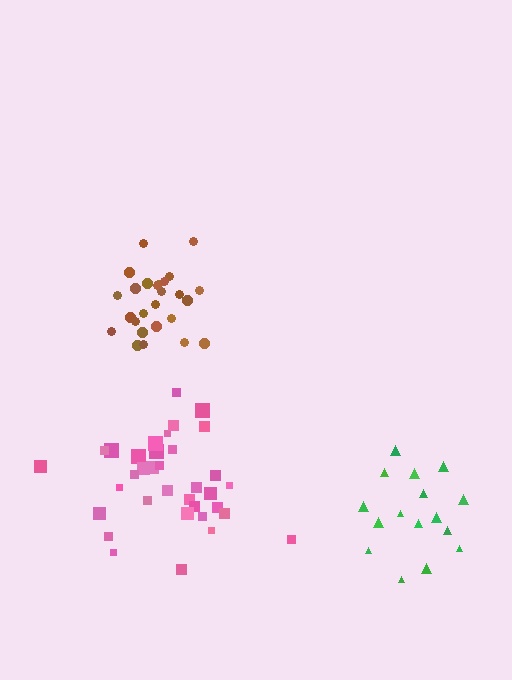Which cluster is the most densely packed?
Brown.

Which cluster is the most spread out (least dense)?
Pink.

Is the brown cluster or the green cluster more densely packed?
Brown.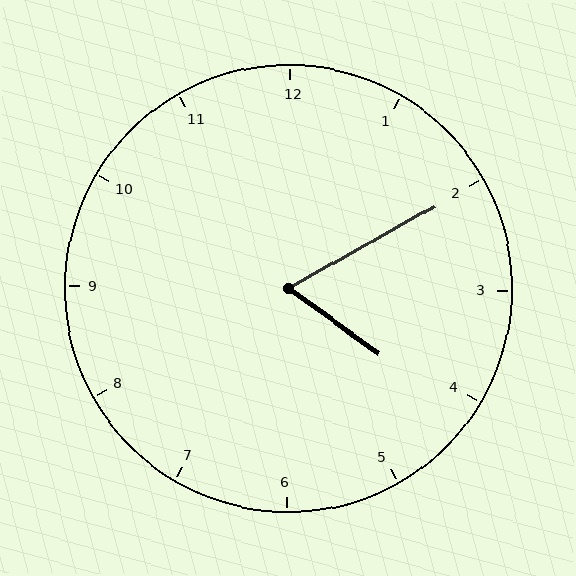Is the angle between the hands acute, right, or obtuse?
It is acute.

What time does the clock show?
4:10.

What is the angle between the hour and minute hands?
Approximately 65 degrees.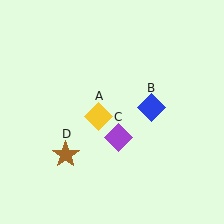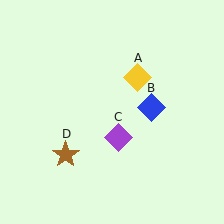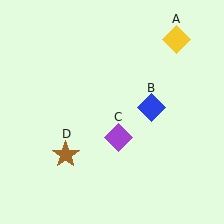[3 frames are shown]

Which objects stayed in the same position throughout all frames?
Blue diamond (object B) and purple diamond (object C) and brown star (object D) remained stationary.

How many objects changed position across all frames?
1 object changed position: yellow diamond (object A).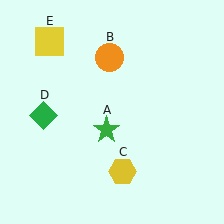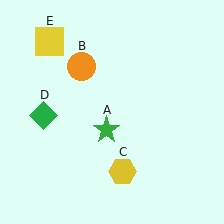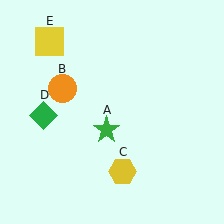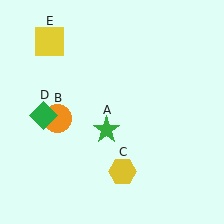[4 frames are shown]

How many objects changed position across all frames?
1 object changed position: orange circle (object B).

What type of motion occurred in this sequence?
The orange circle (object B) rotated counterclockwise around the center of the scene.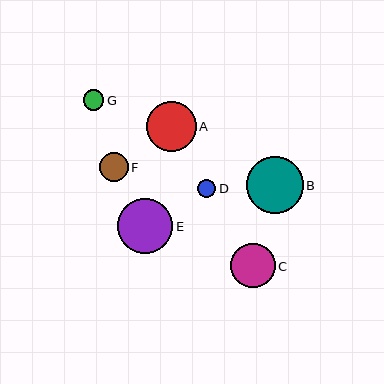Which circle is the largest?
Circle B is the largest with a size of approximately 57 pixels.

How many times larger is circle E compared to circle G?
Circle E is approximately 2.7 times the size of circle G.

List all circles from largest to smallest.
From largest to smallest: B, E, A, C, F, G, D.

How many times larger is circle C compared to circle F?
Circle C is approximately 1.5 times the size of circle F.